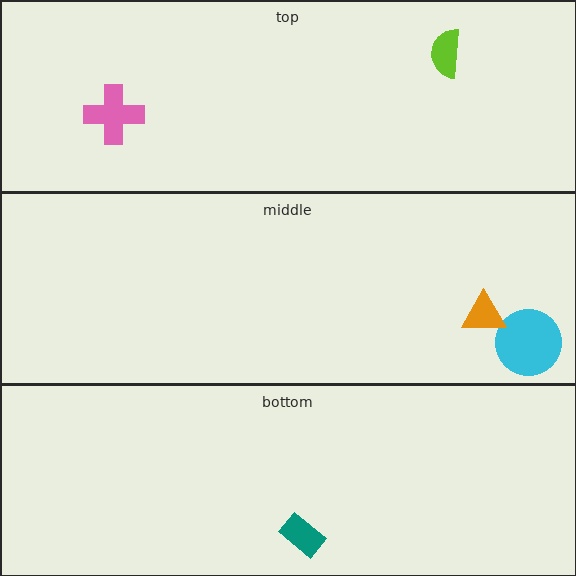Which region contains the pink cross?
The top region.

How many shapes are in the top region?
2.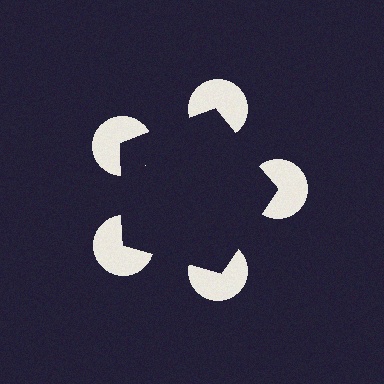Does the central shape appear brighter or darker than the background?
It typically appears slightly darker than the background, even though no actual brightness change is drawn.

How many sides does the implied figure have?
5 sides.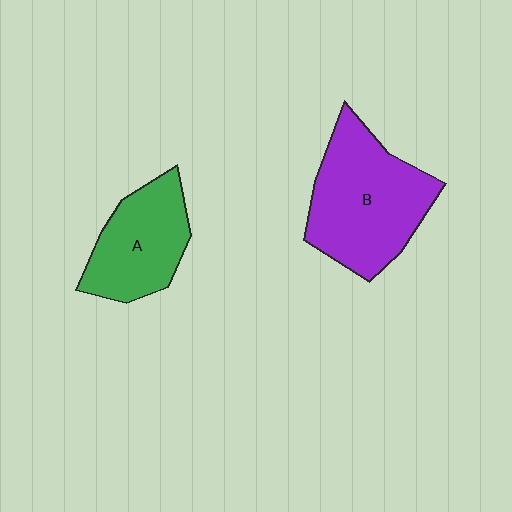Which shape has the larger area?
Shape B (purple).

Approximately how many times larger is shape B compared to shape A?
Approximately 1.5 times.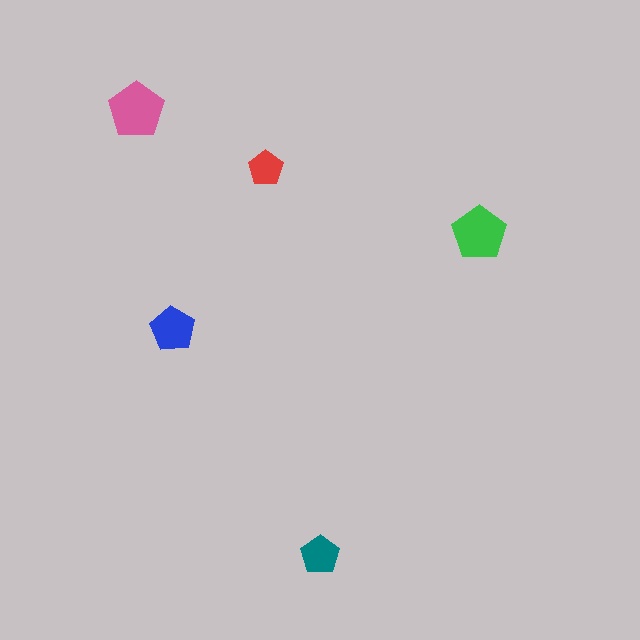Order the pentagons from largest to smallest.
the pink one, the green one, the blue one, the teal one, the red one.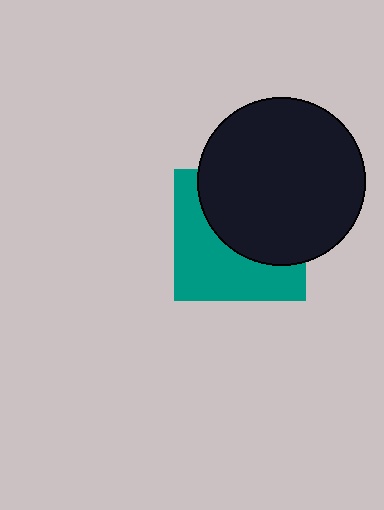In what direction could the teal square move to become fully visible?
The teal square could move toward the lower-left. That would shift it out from behind the black circle entirely.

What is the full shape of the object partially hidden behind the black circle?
The partially hidden object is a teal square.